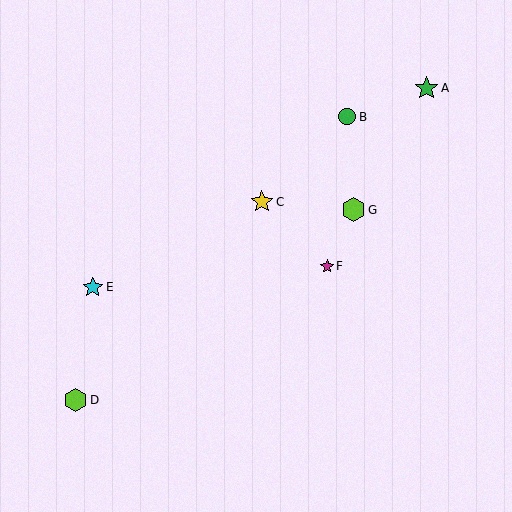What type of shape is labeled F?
Shape F is a magenta star.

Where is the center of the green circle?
The center of the green circle is at (347, 117).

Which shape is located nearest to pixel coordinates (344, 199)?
The lime hexagon (labeled G) at (354, 210) is nearest to that location.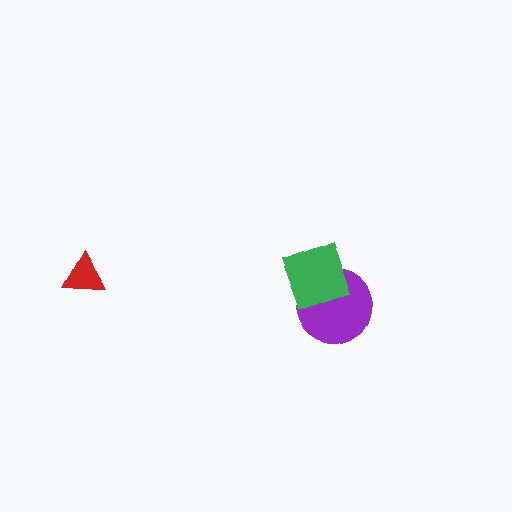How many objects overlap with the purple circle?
1 object overlaps with the purple circle.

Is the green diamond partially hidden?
No, no other shape covers it.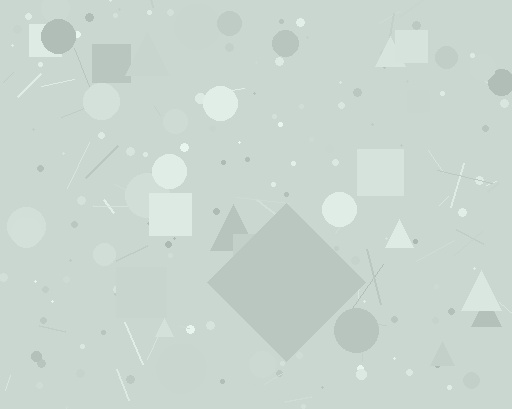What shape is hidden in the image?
A diamond is hidden in the image.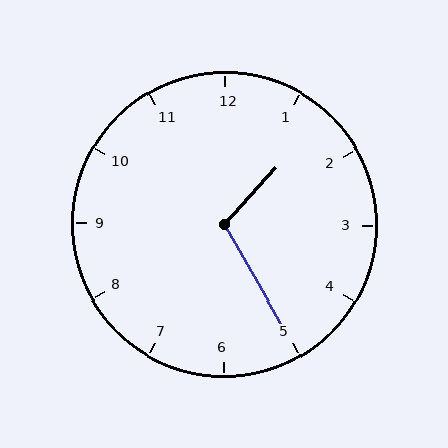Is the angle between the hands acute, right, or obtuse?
It is obtuse.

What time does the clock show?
1:25.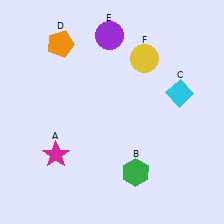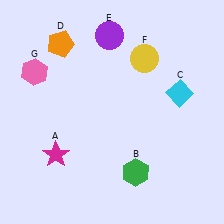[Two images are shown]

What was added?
A pink hexagon (G) was added in Image 2.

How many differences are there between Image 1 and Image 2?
There is 1 difference between the two images.